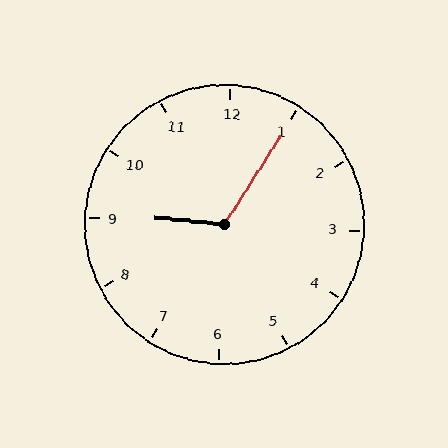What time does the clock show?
9:05.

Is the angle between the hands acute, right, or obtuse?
It is obtuse.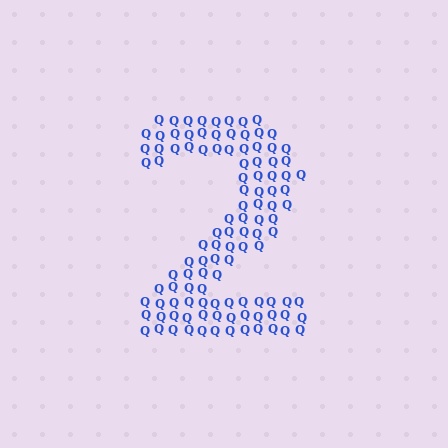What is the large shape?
The large shape is the digit 2.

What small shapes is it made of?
It is made of small letter Q's.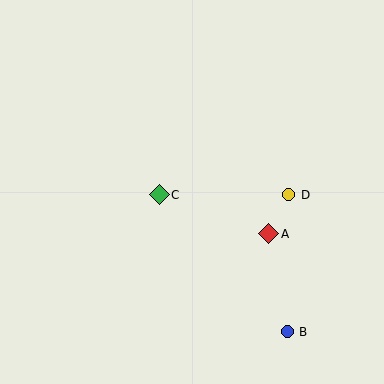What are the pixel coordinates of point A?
Point A is at (269, 234).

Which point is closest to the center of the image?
Point C at (159, 195) is closest to the center.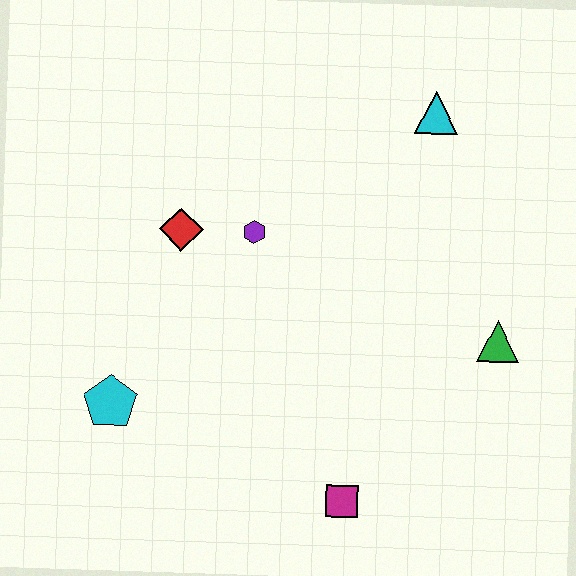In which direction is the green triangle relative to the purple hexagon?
The green triangle is to the right of the purple hexagon.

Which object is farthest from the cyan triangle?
The cyan pentagon is farthest from the cyan triangle.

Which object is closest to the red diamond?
The purple hexagon is closest to the red diamond.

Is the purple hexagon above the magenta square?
Yes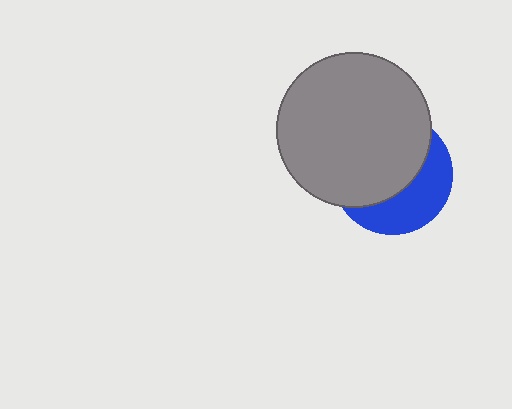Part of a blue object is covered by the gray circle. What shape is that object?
It is a circle.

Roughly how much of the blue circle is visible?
A small part of it is visible (roughly 39%).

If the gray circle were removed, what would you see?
You would see the complete blue circle.